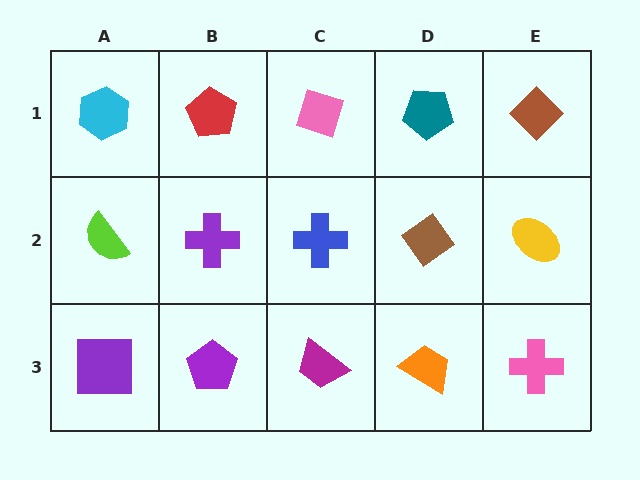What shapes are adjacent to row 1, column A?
A lime semicircle (row 2, column A), a red pentagon (row 1, column B).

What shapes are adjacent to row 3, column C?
A blue cross (row 2, column C), a purple pentagon (row 3, column B), an orange trapezoid (row 3, column D).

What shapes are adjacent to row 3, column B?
A purple cross (row 2, column B), a purple square (row 3, column A), a magenta trapezoid (row 3, column C).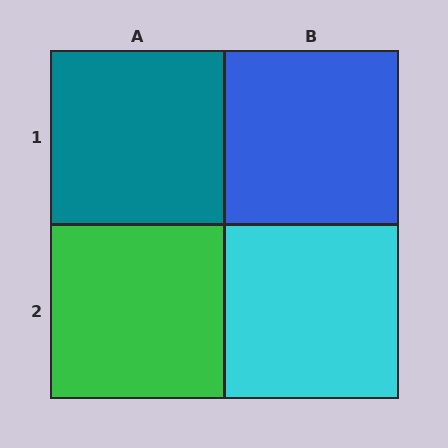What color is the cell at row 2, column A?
Green.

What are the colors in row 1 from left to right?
Teal, blue.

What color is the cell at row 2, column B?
Cyan.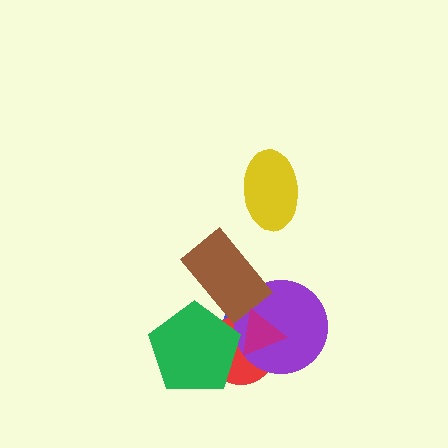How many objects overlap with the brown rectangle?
3 objects overlap with the brown rectangle.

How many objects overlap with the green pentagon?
4 objects overlap with the green pentagon.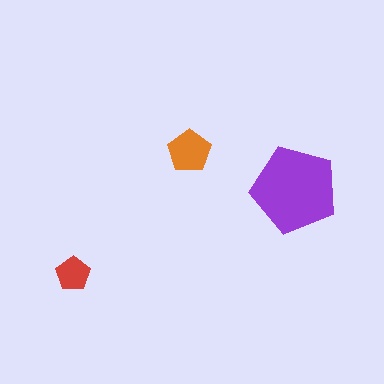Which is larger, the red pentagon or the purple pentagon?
The purple one.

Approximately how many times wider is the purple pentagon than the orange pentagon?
About 2 times wider.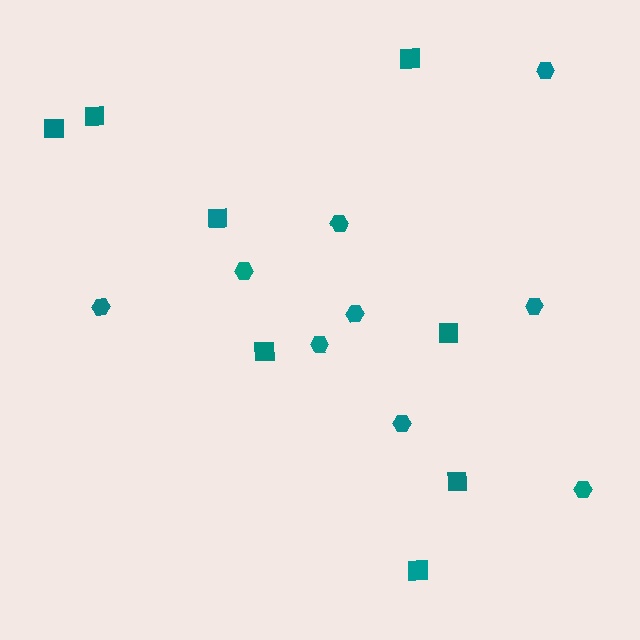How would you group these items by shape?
There are 2 groups: one group of hexagons (9) and one group of squares (8).